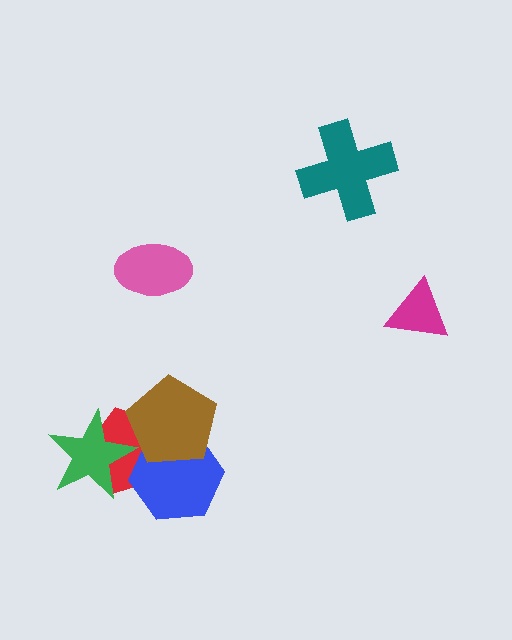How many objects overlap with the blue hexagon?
2 objects overlap with the blue hexagon.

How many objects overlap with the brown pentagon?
2 objects overlap with the brown pentagon.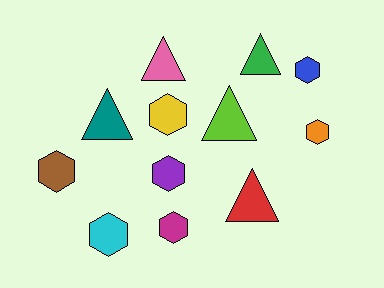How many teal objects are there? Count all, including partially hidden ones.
There is 1 teal object.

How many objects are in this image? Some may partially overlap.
There are 12 objects.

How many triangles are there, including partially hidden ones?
There are 5 triangles.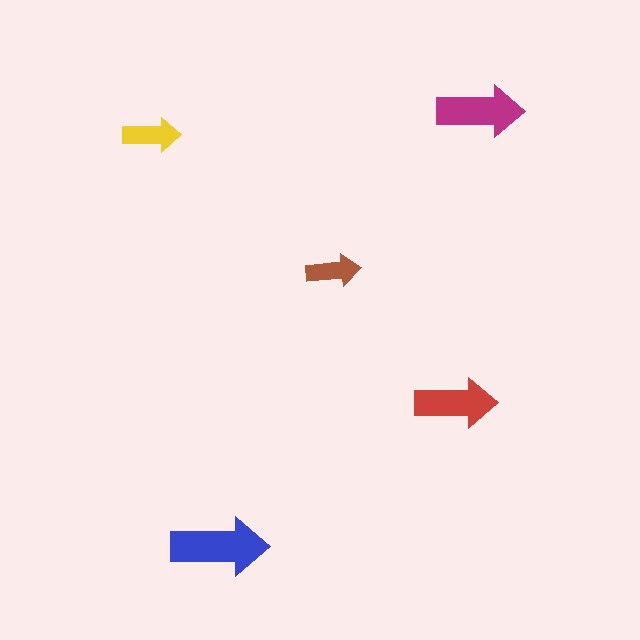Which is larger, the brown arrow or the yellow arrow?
The yellow one.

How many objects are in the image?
There are 5 objects in the image.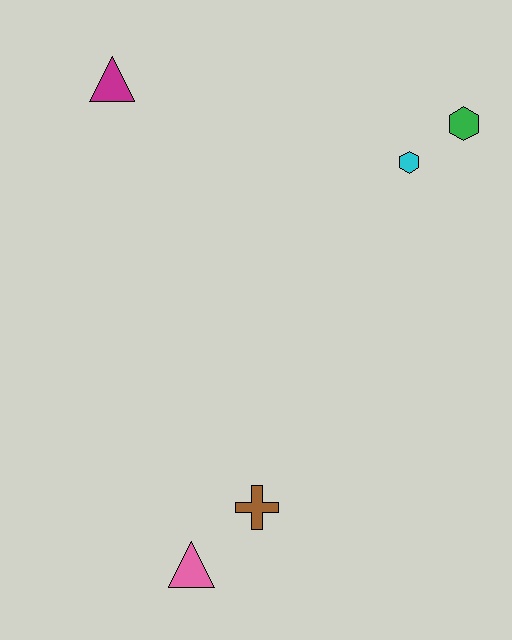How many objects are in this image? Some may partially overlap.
There are 5 objects.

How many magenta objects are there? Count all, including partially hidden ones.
There is 1 magenta object.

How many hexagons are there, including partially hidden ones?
There are 2 hexagons.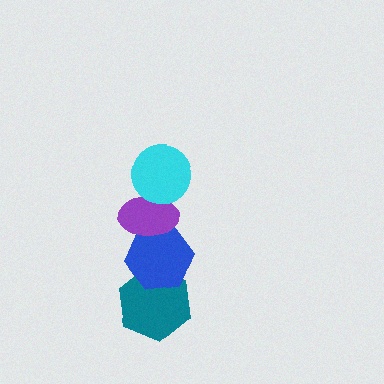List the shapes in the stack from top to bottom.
From top to bottom: the cyan circle, the purple ellipse, the blue hexagon, the teal hexagon.